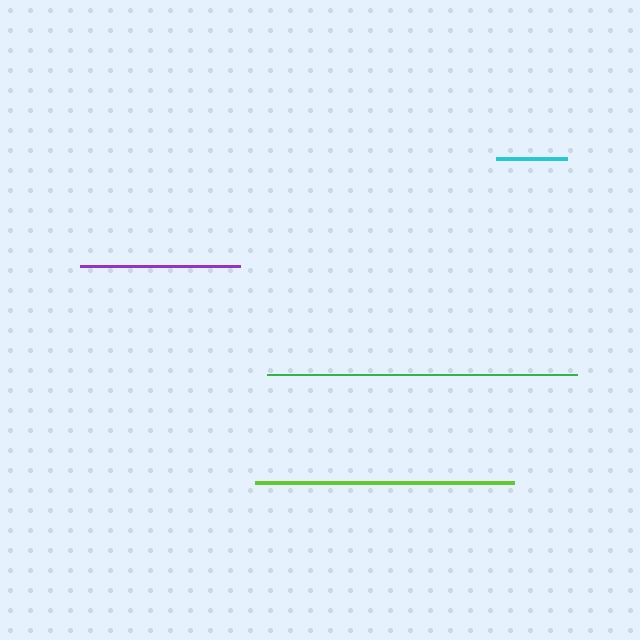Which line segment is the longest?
The green line is the longest at approximately 311 pixels.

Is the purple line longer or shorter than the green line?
The green line is longer than the purple line.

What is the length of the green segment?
The green segment is approximately 311 pixels long.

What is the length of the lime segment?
The lime segment is approximately 259 pixels long.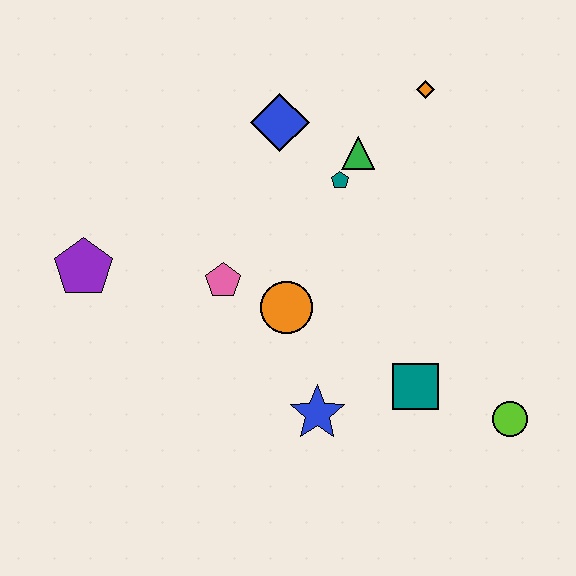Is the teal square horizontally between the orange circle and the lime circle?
Yes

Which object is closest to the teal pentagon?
The green triangle is closest to the teal pentagon.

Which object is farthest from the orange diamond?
The purple pentagon is farthest from the orange diamond.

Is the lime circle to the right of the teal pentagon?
Yes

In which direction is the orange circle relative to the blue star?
The orange circle is above the blue star.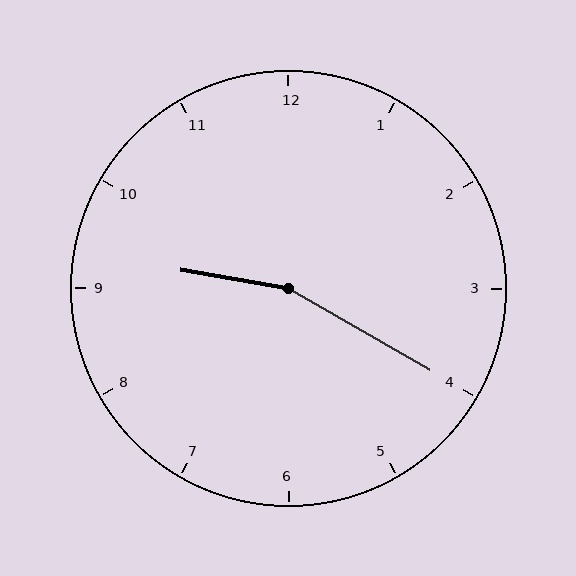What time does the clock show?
9:20.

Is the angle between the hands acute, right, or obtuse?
It is obtuse.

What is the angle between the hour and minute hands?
Approximately 160 degrees.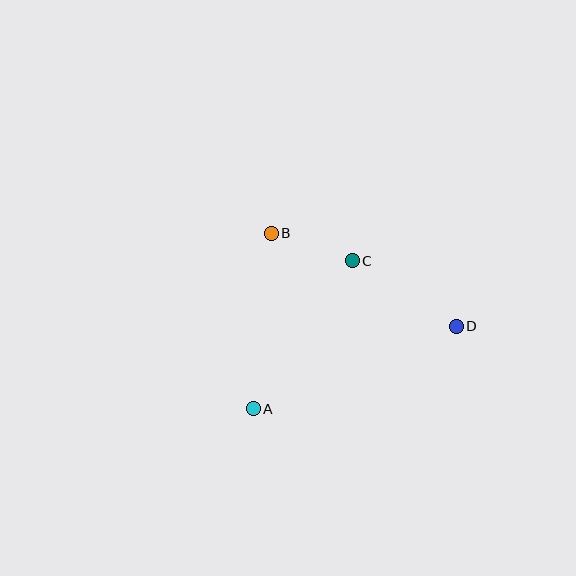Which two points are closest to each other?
Points B and C are closest to each other.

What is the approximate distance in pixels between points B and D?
The distance between B and D is approximately 207 pixels.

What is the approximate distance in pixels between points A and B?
The distance between A and B is approximately 176 pixels.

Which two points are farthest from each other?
Points A and D are farthest from each other.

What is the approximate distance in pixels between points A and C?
The distance between A and C is approximately 178 pixels.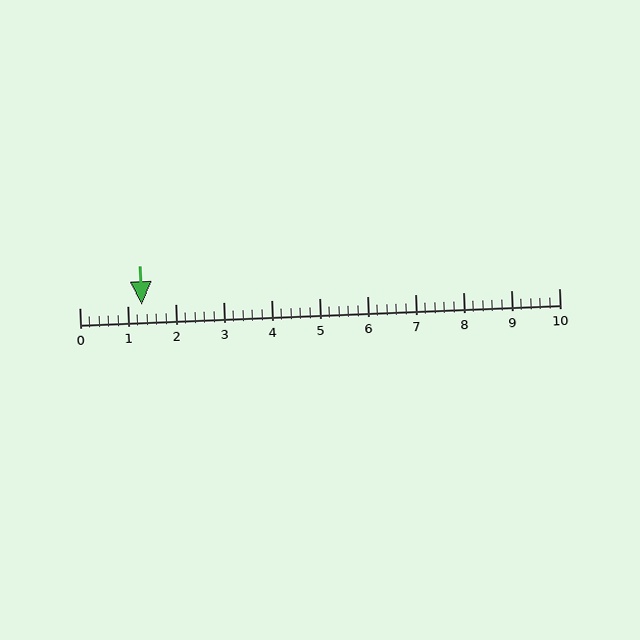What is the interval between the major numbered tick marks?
The major tick marks are spaced 1 units apart.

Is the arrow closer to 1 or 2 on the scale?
The arrow is closer to 1.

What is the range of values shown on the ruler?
The ruler shows values from 0 to 10.